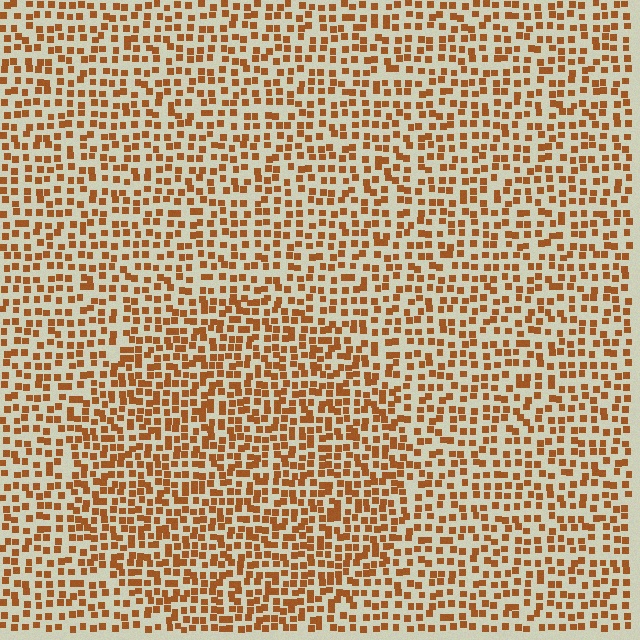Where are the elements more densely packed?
The elements are more densely packed inside the circle boundary.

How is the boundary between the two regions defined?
The boundary is defined by a change in element density (approximately 1.5x ratio). All elements are the same color, size, and shape.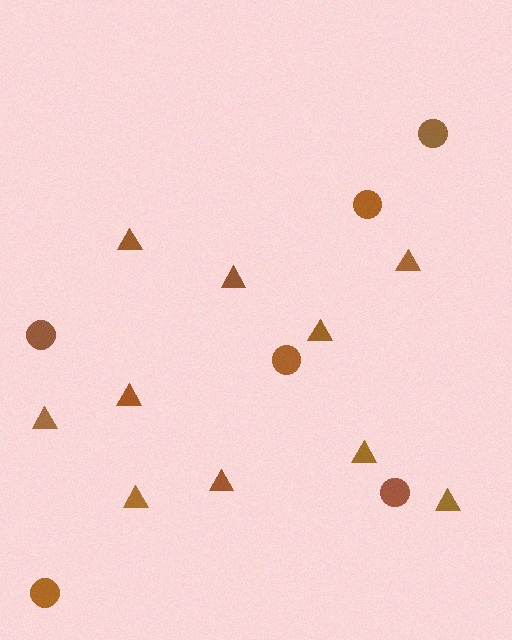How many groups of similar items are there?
There are 2 groups: one group of triangles (10) and one group of circles (6).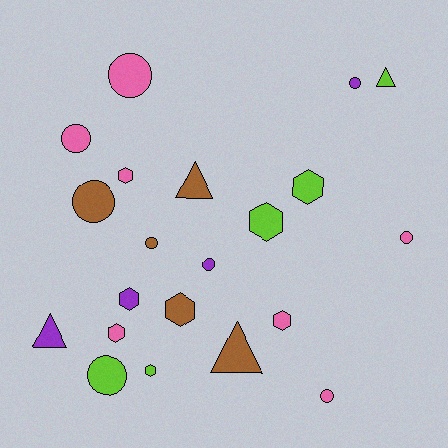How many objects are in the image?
There are 21 objects.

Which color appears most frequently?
Pink, with 7 objects.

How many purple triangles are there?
There is 1 purple triangle.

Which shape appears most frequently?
Circle, with 9 objects.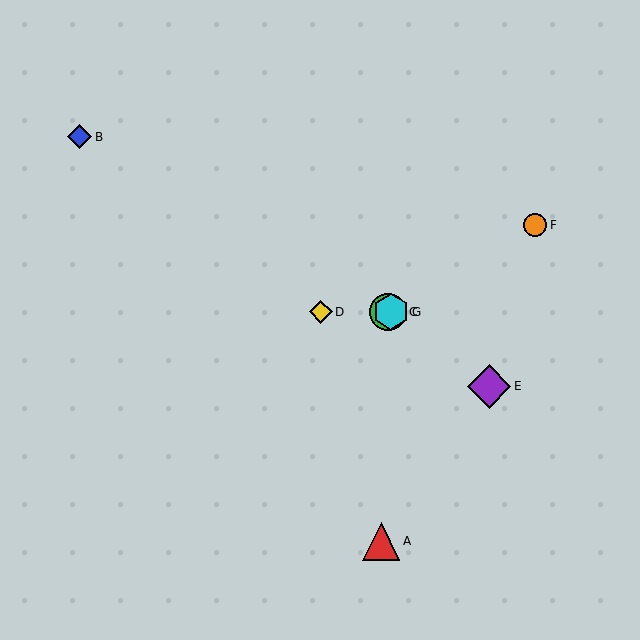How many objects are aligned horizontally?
3 objects (C, D, G) are aligned horizontally.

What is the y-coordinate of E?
Object E is at y≈386.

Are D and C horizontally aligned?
Yes, both are at y≈312.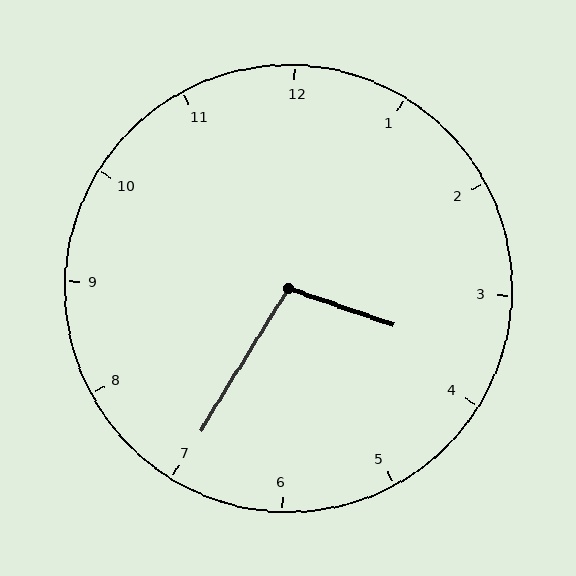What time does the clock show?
3:35.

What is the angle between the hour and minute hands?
Approximately 102 degrees.